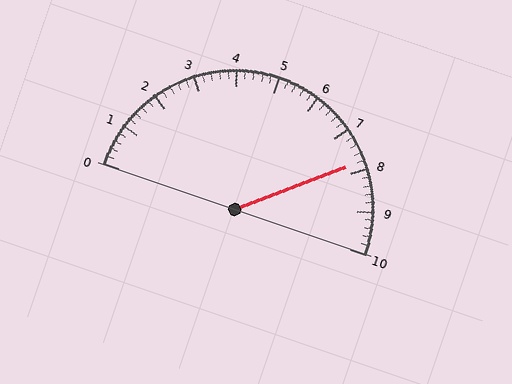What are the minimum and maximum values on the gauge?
The gauge ranges from 0 to 10.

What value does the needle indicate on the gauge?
The needle indicates approximately 7.8.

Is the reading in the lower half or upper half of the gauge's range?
The reading is in the upper half of the range (0 to 10).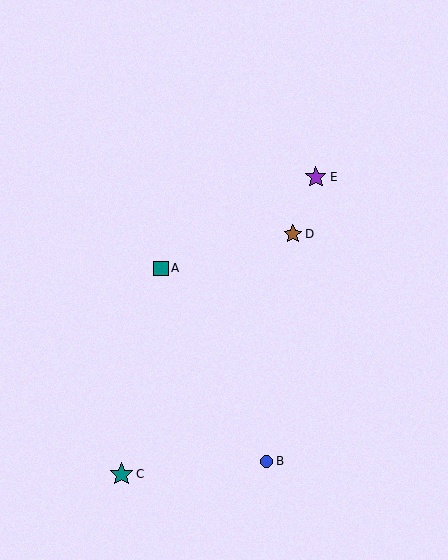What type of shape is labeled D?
Shape D is a brown star.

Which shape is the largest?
The teal star (labeled C) is the largest.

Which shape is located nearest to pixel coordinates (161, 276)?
The teal square (labeled A) at (161, 268) is nearest to that location.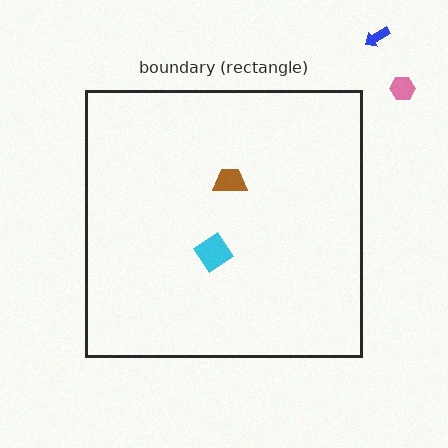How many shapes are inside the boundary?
2 inside, 2 outside.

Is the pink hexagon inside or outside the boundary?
Outside.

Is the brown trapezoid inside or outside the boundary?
Inside.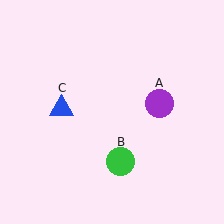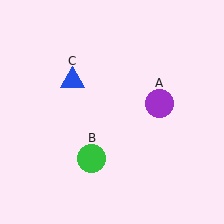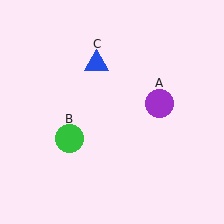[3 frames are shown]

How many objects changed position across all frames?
2 objects changed position: green circle (object B), blue triangle (object C).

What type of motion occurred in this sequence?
The green circle (object B), blue triangle (object C) rotated clockwise around the center of the scene.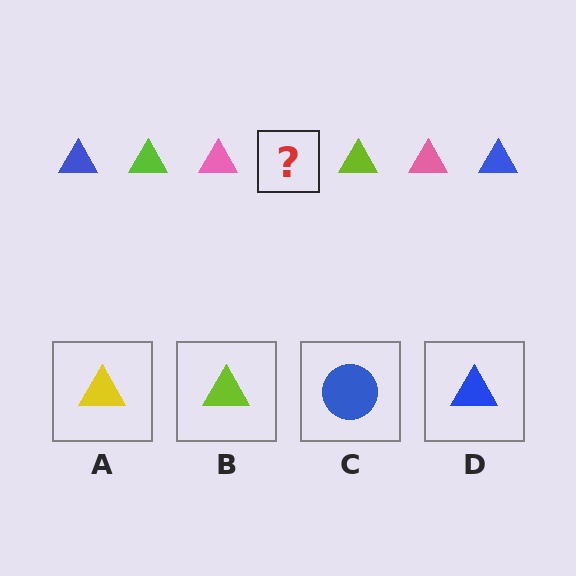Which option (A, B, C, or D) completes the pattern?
D.